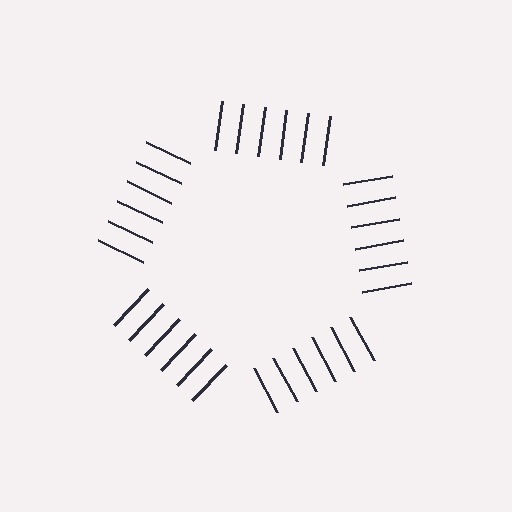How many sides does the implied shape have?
5 sides — the line-ends trace a pentagon.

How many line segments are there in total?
30 — 6 along each of the 5 edges.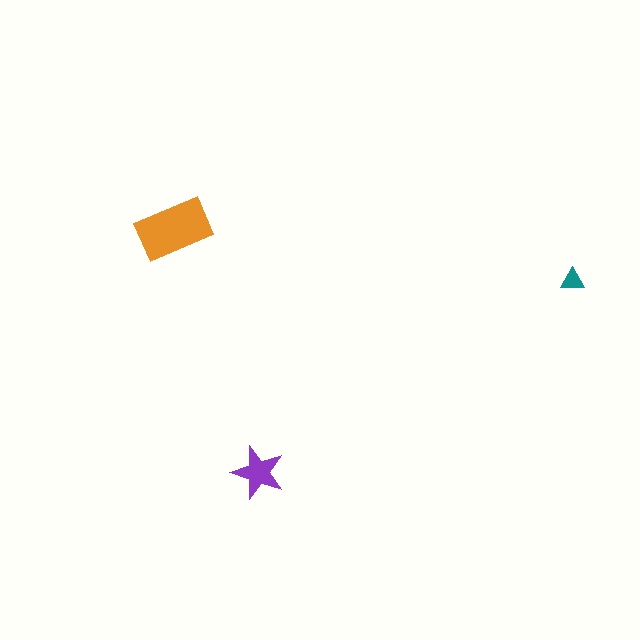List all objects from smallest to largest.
The teal triangle, the purple star, the orange rectangle.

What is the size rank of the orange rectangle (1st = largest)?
1st.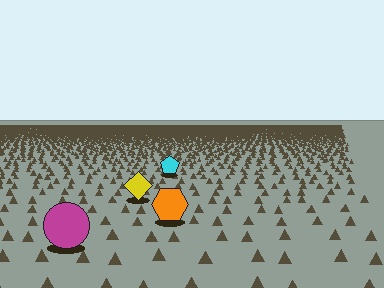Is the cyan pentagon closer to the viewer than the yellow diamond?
No. The yellow diamond is closer — you can tell from the texture gradient: the ground texture is coarser near it.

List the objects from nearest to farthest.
From nearest to farthest: the magenta circle, the orange hexagon, the yellow diamond, the cyan pentagon.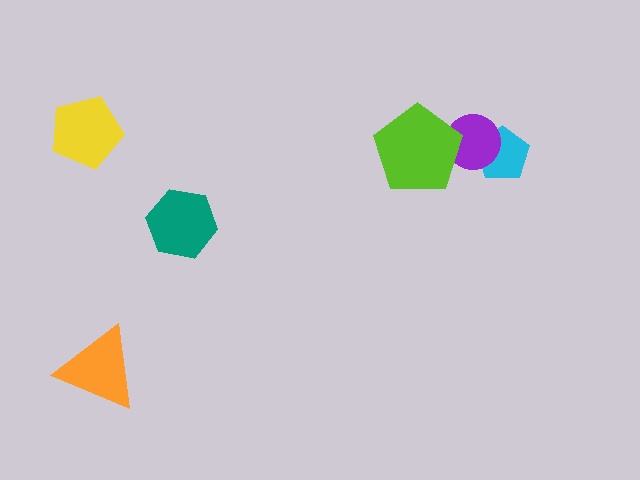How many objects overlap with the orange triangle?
0 objects overlap with the orange triangle.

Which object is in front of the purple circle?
The lime pentagon is in front of the purple circle.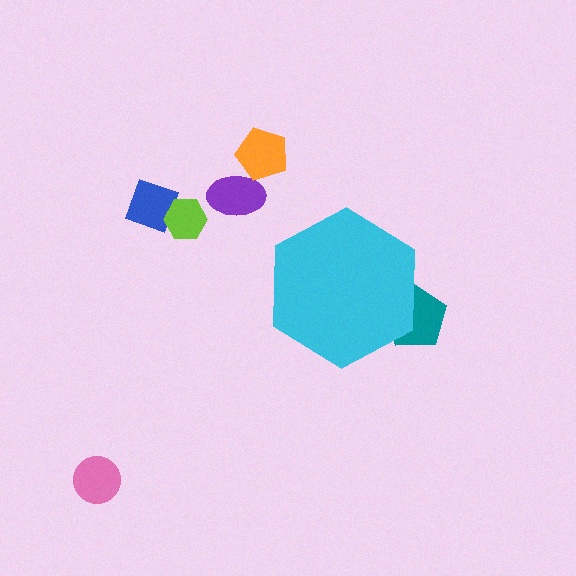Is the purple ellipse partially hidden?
No, the purple ellipse is fully visible.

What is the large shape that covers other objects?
A cyan hexagon.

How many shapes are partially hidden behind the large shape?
1 shape is partially hidden.